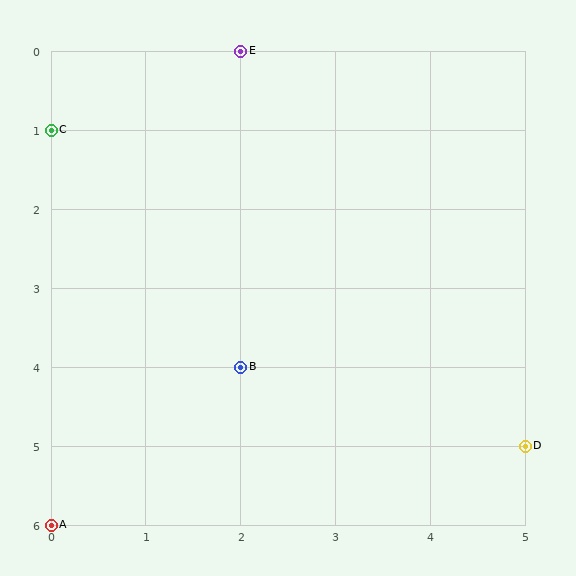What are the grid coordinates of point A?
Point A is at grid coordinates (0, 6).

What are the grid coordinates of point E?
Point E is at grid coordinates (2, 0).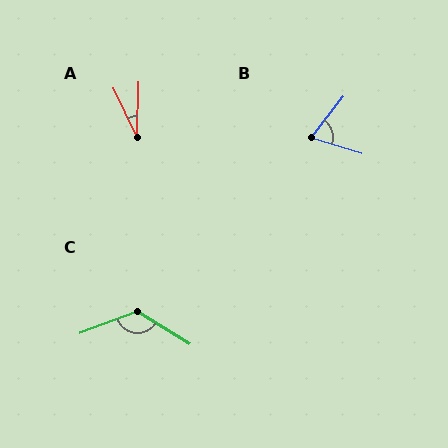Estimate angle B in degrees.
Approximately 68 degrees.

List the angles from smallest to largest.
A (27°), B (68°), C (127°).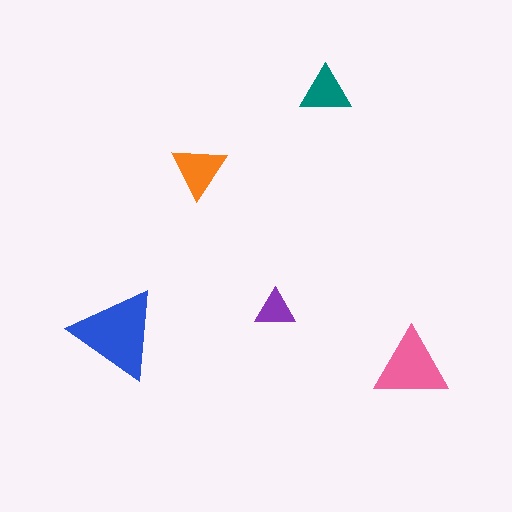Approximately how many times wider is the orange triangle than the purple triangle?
About 1.5 times wider.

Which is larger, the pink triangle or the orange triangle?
The pink one.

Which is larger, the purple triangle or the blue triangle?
The blue one.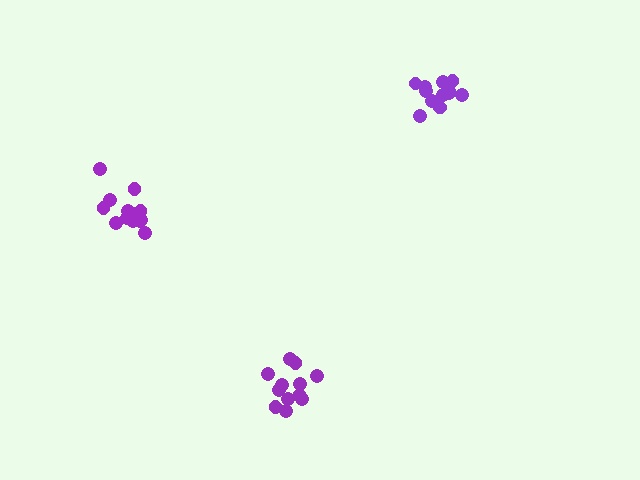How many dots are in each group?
Group 1: 12 dots, Group 2: 12 dots, Group 3: 14 dots (38 total).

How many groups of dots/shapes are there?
There are 3 groups.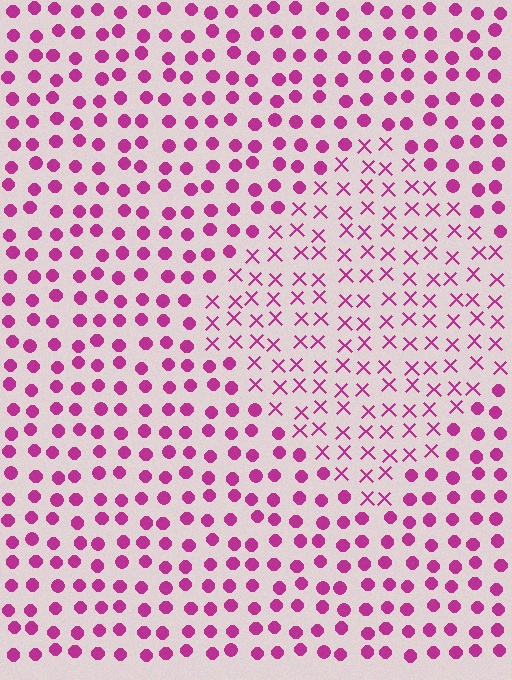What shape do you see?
I see a diamond.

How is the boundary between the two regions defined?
The boundary is defined by a change in element shape: X marks inside vs. circles outside. All elements share the same color and spacing.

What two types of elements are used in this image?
The image uses X marks inside the diamond region and circles outside it.